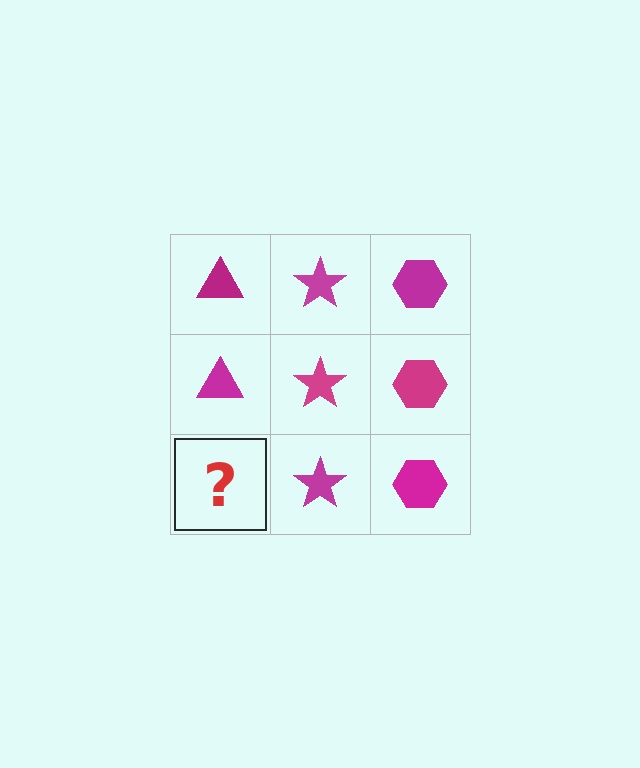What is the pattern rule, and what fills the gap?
The rule is that each column has a consistent shape. The gap should be filled with a magenta triangle.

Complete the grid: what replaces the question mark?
The question mark should be replaced with a magenta triangle.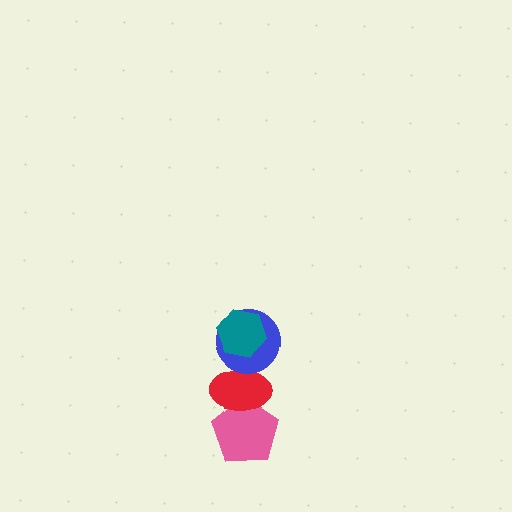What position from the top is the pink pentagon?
The pink pentagon is 4th from the top.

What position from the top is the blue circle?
The blue circle is 2nd from the top.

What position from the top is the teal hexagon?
The teal hexagon is 1st from the top.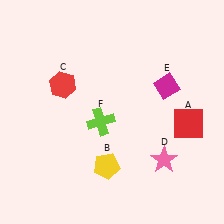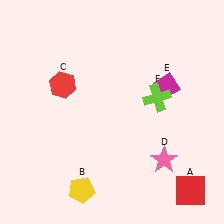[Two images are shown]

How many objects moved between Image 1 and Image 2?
3 objects moved between the two images.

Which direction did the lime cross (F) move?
The lime cross (F) moved right.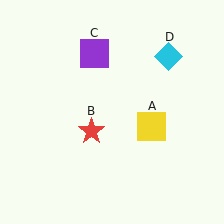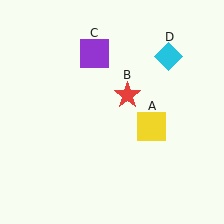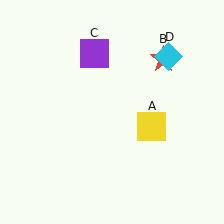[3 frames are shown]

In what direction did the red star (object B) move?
The red star (object B) moved up and to the right.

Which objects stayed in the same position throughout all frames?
Yellow square (object A) and purple square (object C) and cyan diamond (object D) remained stationary.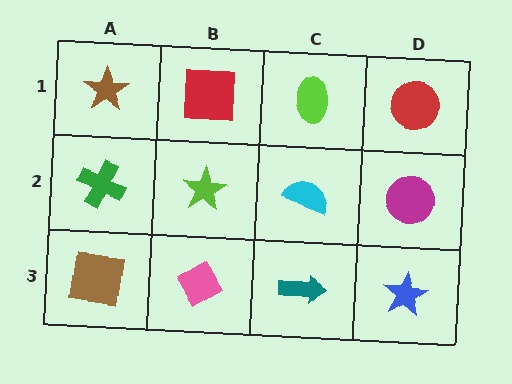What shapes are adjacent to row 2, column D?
A red circle (row 1, column D), a blue star (row 3, column D), a cyan semicircle (row 2, column C).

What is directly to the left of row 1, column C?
A red square.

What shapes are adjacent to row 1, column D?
A magenta circle (row 2, column D), a lime ellipse (row 1, column C).